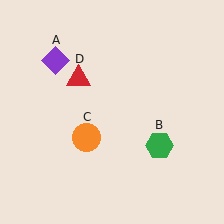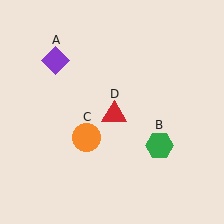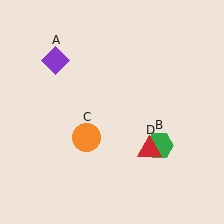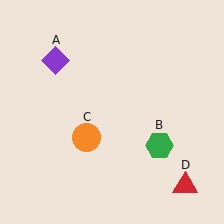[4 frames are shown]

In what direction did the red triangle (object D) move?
The red triangle (object D) moved down and to the right.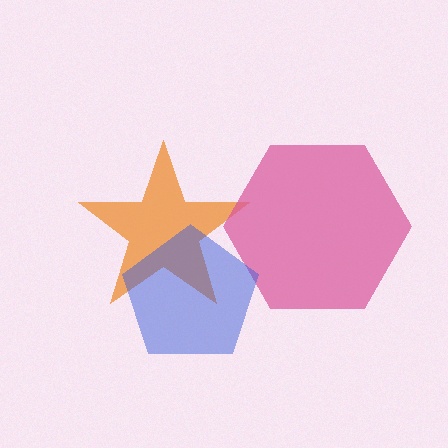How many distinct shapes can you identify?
There are 3 distinct shapes: an orange star, a pink hexagon, a blue pentagon.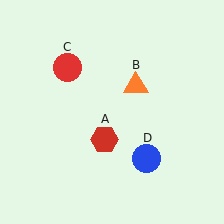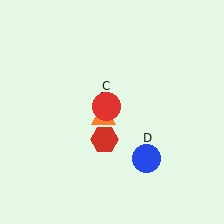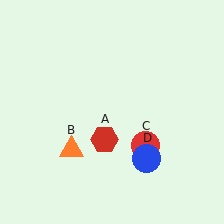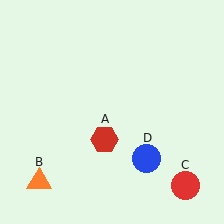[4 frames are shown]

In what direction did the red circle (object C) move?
The red circle (object C) moved down and to the right.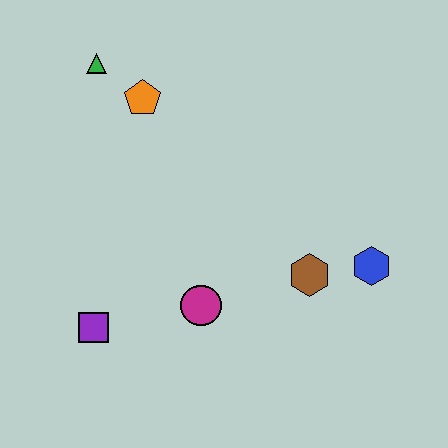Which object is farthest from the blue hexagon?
The green triangle is farthest from the blue hexagon.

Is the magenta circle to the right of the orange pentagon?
Yes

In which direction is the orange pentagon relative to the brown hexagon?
The orange pentagon is above the brown hexagon.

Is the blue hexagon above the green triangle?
No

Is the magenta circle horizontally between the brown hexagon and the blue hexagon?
No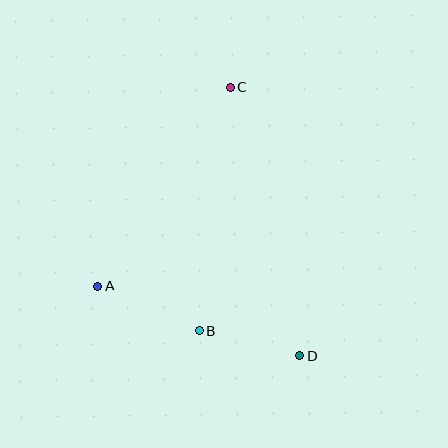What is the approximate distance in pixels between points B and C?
The distance between B and C is approximately 246 pixels.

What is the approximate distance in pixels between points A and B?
The distance between A and B is approximately 111 pixels.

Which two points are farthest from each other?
Points C and D are farthest from each other.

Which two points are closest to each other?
Points B and D are closest to each other.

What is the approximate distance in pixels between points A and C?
The distance between A and C is approximately 239 pixels.